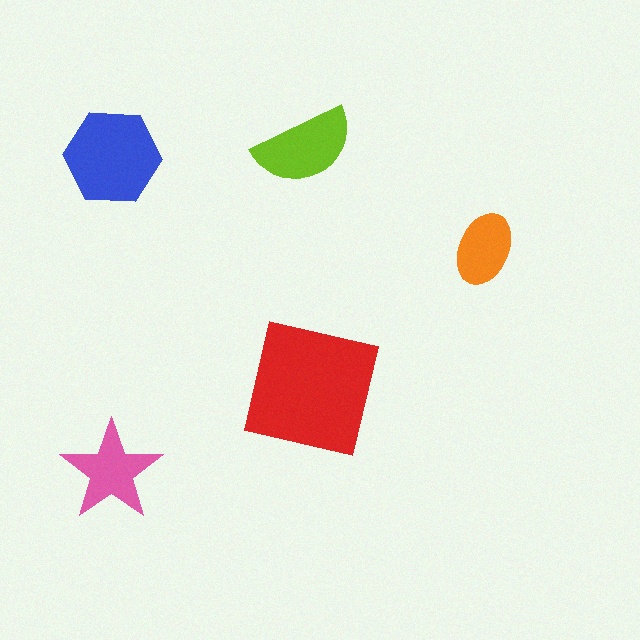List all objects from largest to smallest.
The red square, the blue hexagon, the lime semicircle, the pink star, the orange ellipse.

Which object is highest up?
The lime semicircle is topmost.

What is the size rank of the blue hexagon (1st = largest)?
2nd.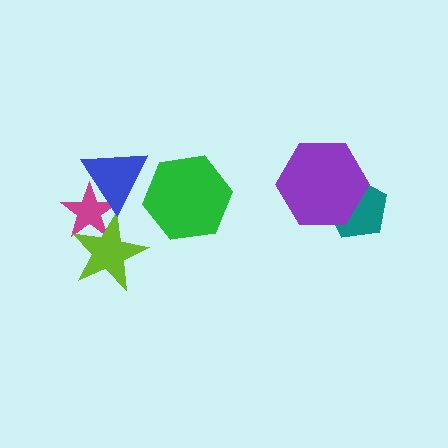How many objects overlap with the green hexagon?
1 object overlaps with the green hexagon.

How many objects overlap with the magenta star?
2 objects overlap with the magenta star.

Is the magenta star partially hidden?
Yes, it is partially covered by another shape.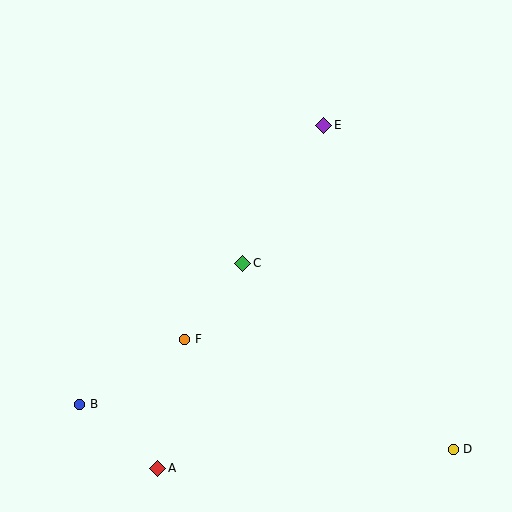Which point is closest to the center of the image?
Point C at (243, 263) is closest to the center.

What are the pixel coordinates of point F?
Point F is at (185, 339).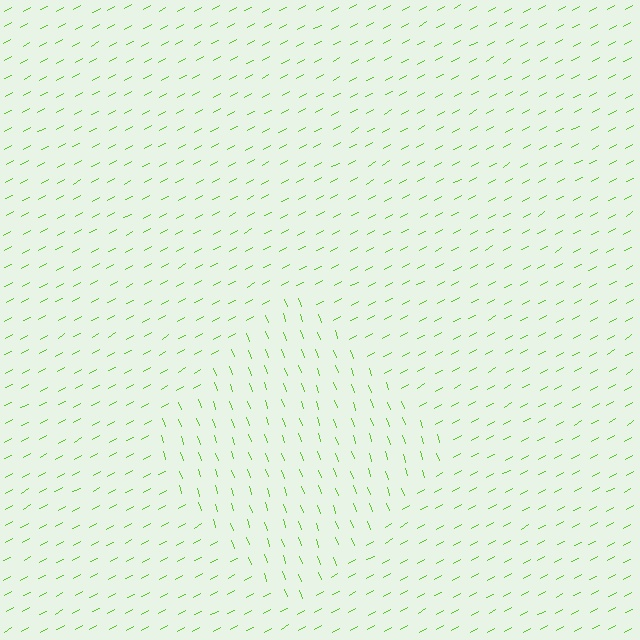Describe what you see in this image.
The image is filled with small lime line segments. A diamond region in the image has lines oriented differently from the surrounding lines, creating a visible texture boundary.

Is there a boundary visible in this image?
Yes, there is a texture boundary formed by a change in line orientation.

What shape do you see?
I see a diamond.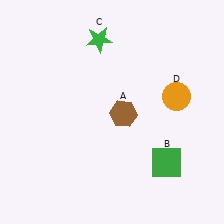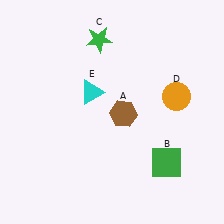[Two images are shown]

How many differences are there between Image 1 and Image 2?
There is 1 difference between the two images.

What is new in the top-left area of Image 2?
A cyan triangle (E) was added in the top-left area of Image 2.